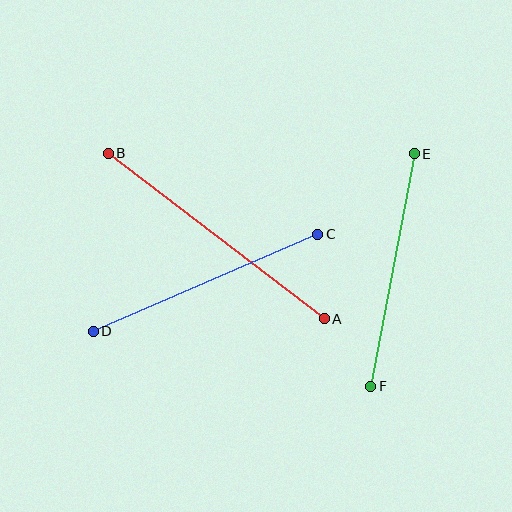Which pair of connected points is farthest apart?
Points A and B are farthest apart.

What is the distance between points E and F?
The distance is approximately 236 pixels.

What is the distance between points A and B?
The distance is approximately 272 pixels.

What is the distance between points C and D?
The distance is approximately 244 pixels.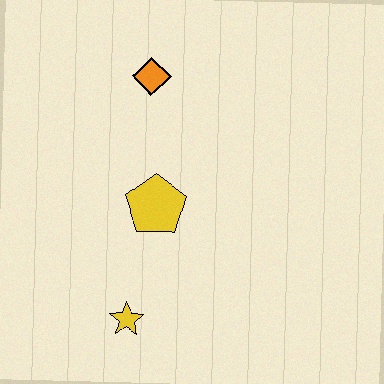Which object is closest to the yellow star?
The yellow pentagon is closest to the yellow star.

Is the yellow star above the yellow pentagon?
No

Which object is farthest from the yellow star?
The orange diamond is farthest from the yellow star.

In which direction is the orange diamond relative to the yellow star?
The orange diamond is above the yellow star.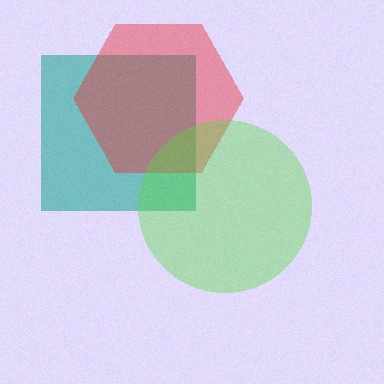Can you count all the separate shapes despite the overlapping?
Yes, there are 3 separate shapes.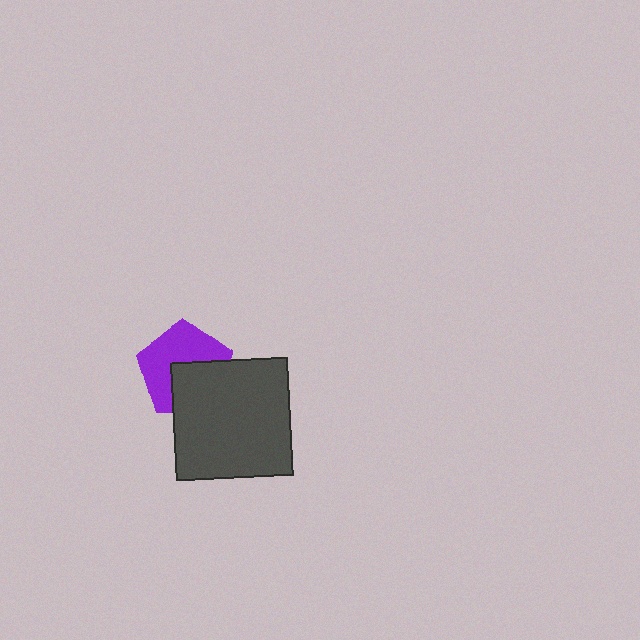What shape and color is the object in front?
The object in front is a dark gray square.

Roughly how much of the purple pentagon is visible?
About half of it is visible (roughly 58%).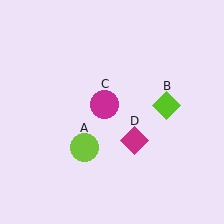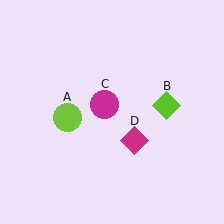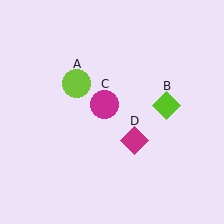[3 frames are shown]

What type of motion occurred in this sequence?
The lime circle (object A) rotated clockwise around the center of the scene.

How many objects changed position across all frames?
1 object changed position: lime circle (object A).